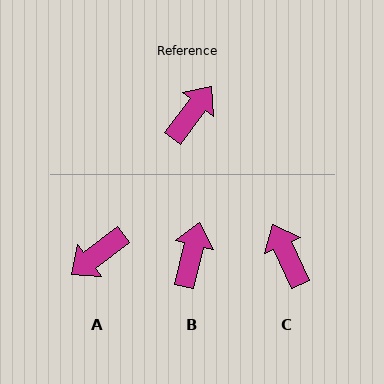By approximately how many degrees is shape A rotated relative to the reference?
Approximately 164 degrees counter-clockwise.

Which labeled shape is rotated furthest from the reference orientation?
A, about 164 degrees away.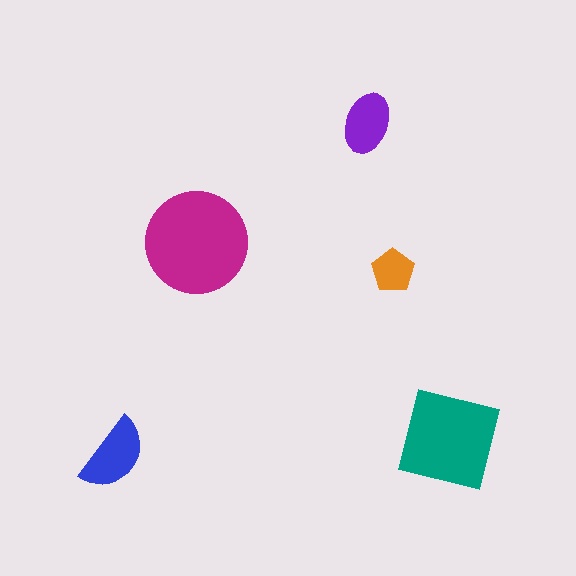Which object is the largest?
The magenta circle.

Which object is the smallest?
The orange pentagon.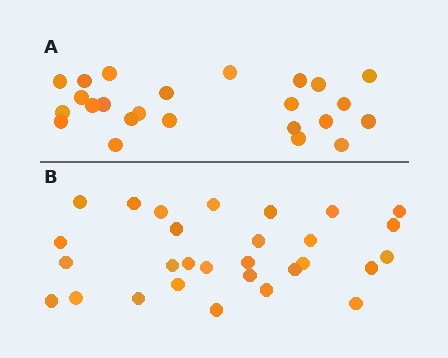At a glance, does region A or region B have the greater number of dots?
Region B (the bottom region) has more dots.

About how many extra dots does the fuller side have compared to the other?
Region B has about 5 more dots than region A.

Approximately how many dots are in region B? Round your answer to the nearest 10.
About 30 dots. (The exact count is 29, which rounds to 30.)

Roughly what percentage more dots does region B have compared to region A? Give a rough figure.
About 20% more.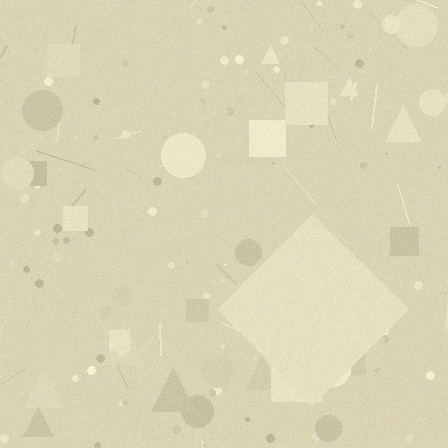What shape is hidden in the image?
A diamond is hidden in the image.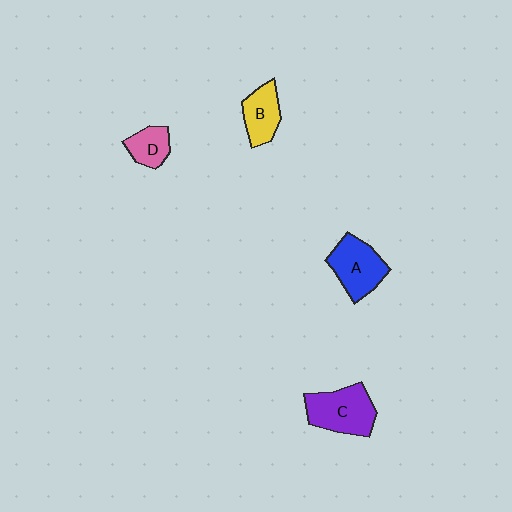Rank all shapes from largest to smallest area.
From largest to smallest: C (purple), A (blue), B (yellow), D (pink).